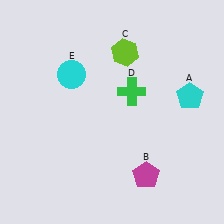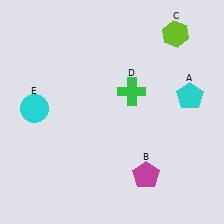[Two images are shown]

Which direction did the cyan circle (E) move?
The cyan circle (E) moved left.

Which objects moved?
The objects that moved are: the lime hexagon (C), the cyan circle (E).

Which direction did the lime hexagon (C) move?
The lime hexagon (C) moved right.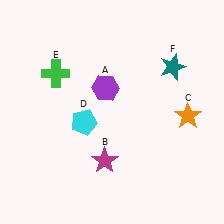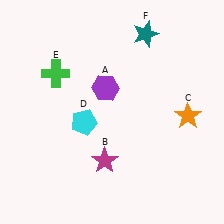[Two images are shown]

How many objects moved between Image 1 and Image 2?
1 object moved between the two images.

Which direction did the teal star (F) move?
The teal star (F) moved up.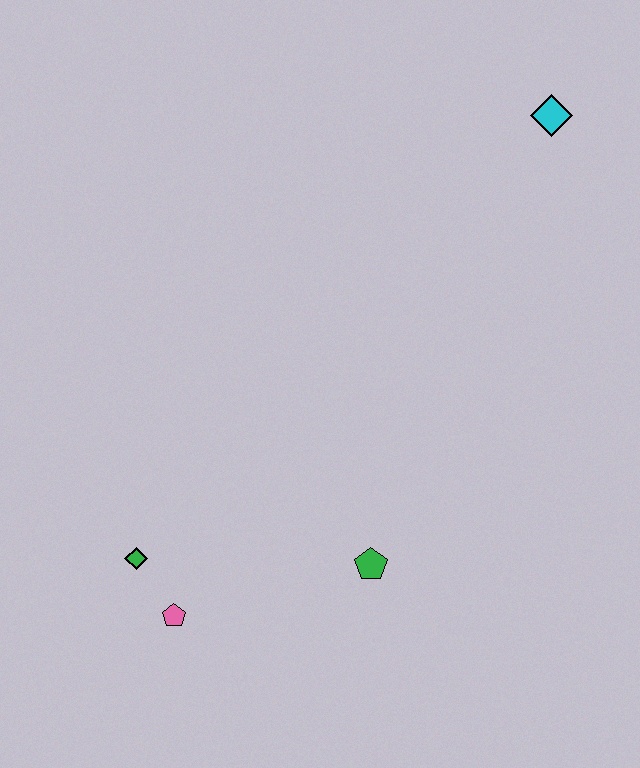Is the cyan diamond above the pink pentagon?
Yes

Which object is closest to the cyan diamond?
The green pentagon is closest to the cyan diamond.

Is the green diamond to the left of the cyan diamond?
Yes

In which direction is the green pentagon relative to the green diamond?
The green pentagon is to the right of the green diamond.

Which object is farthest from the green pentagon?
The cyan diamond is farthest from the green pentagon.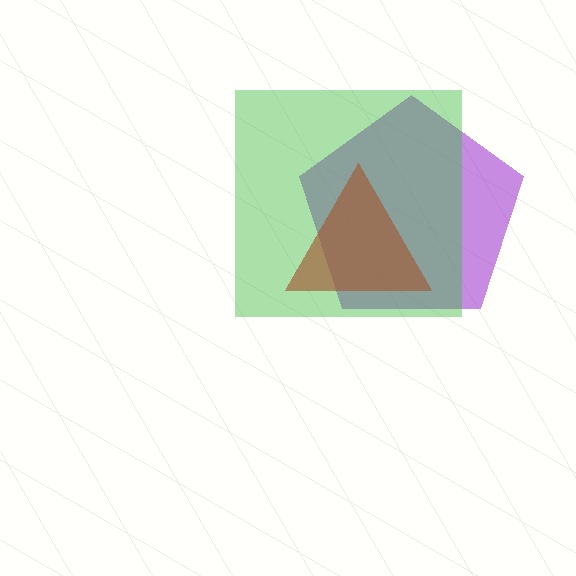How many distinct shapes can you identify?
There are 3 distinct shapes: a purple pentagon, a green square, a brown triangle.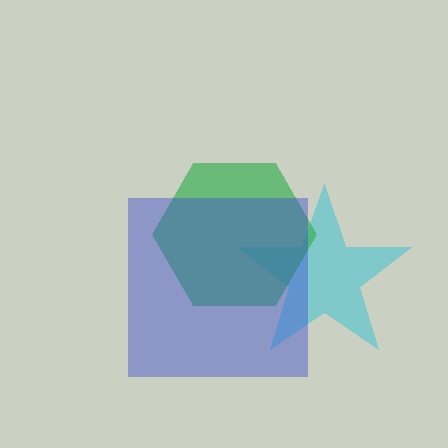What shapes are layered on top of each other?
The layered shapes are: a cyan star, a green hexagon, a blue square.